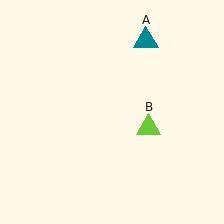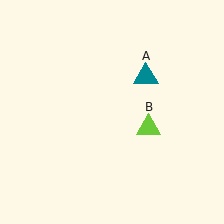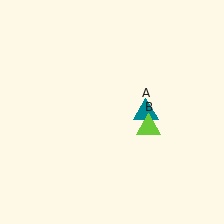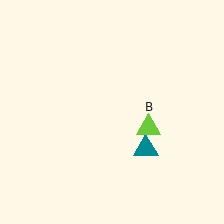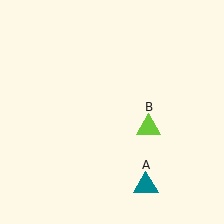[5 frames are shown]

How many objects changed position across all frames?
1 object changed position: teal triangle (object A).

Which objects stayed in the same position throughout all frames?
Lime triangle (object B) remained stationary.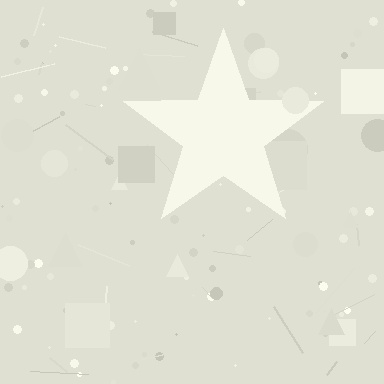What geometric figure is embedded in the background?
A star is embedded in the background.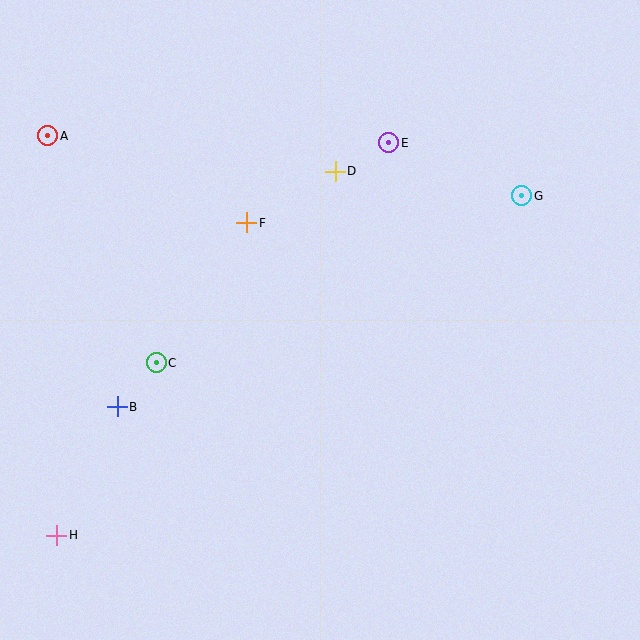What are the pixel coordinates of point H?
Point H is at (57, 535).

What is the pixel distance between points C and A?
The distance between C and A is 251 pixels.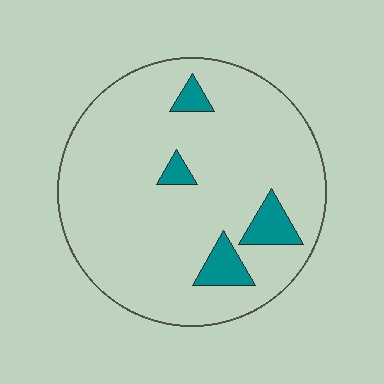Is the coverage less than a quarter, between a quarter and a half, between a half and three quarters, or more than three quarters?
Less than a quarter.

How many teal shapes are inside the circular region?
4.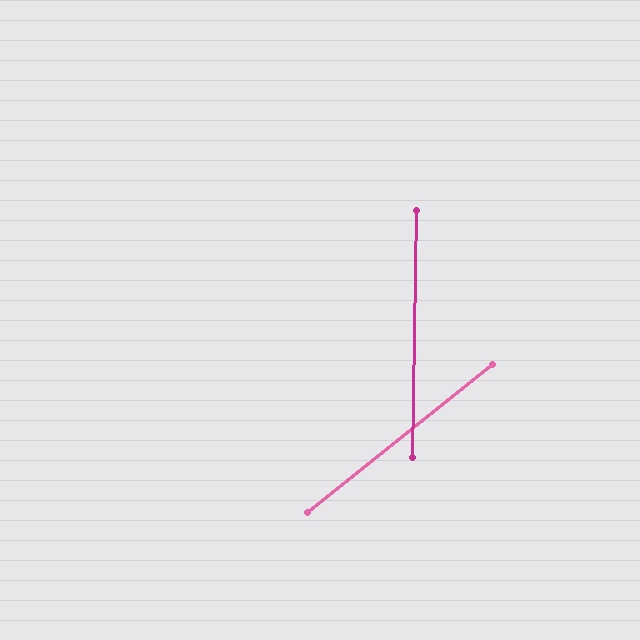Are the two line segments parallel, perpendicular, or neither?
Neither parallel nor perpendicular — they differ by about 50°.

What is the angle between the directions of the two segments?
Approximately 50 degrees.